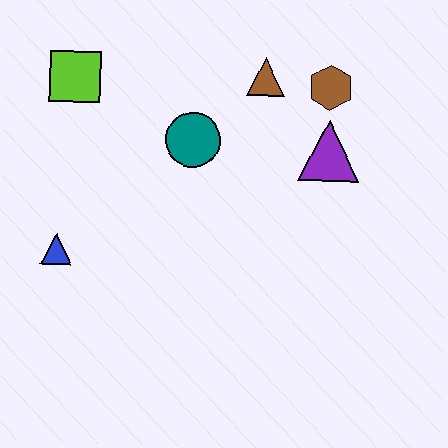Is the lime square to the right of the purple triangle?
No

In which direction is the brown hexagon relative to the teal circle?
The brown hexagon is to the right of the teal circle.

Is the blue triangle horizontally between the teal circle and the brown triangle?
No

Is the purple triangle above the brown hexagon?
No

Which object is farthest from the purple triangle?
The blue triangle is farthest from the purple triangle.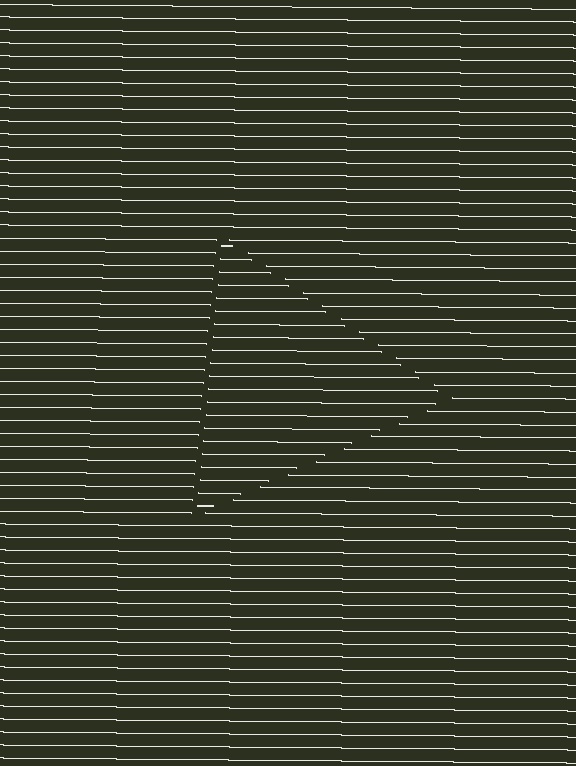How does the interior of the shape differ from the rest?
The interior of the shape contains the same grating, shifted by half a period — the contour is defined by the phase discontinuity where line-ends from the inner and outer gratings abut.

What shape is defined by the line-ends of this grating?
An illusory triangle. The interior of the shape contains the same grating, shifted by half a period — the contour is defined by the phase discontinuity where line-ends from the inner and outer gratings abut.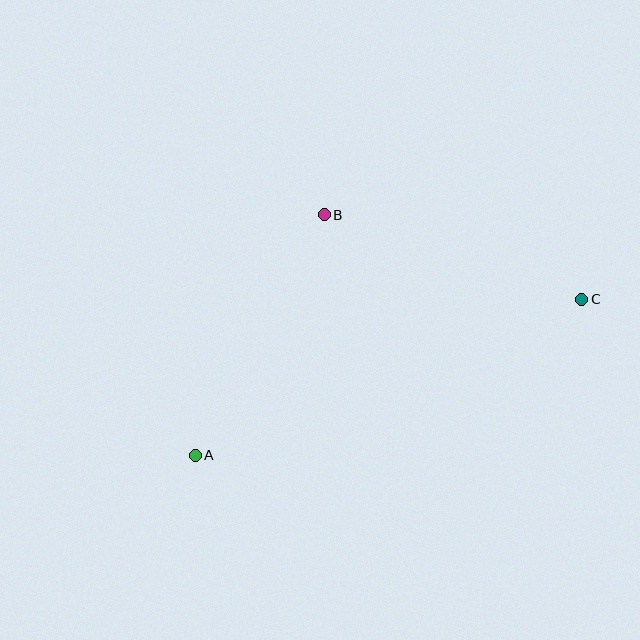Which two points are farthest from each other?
Points A and C are farthest from each other.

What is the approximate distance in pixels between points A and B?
The distance between A and B is approximately 273 pixels.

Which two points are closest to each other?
Points B and C are closest to each other.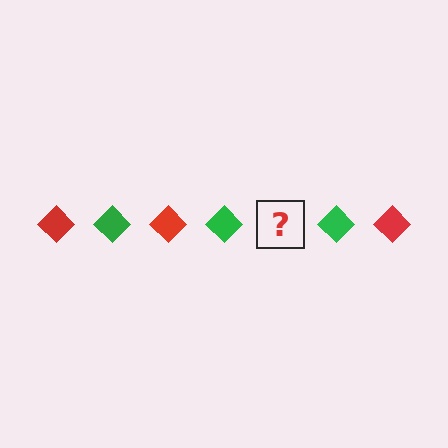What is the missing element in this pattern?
The missing element is a red diamond.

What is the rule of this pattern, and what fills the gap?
The rule is that the pattern cycles through red, green diamonds. The gap should be filled with a red diamond.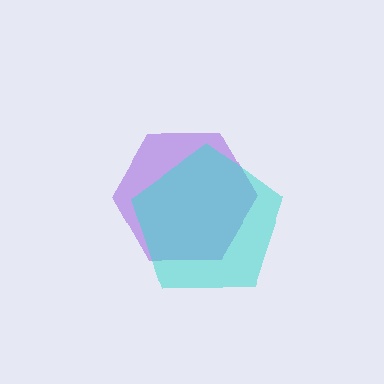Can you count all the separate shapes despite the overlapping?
Yes, there are 2 separate shapes.